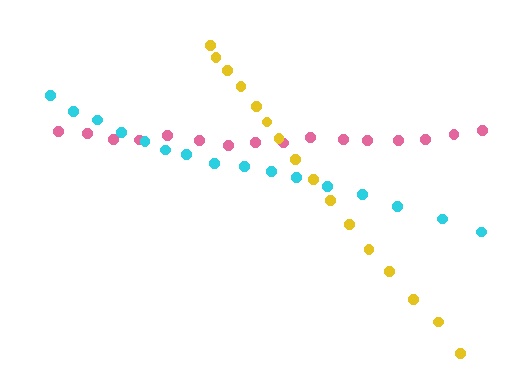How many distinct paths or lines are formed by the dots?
There are 3 distinct paths.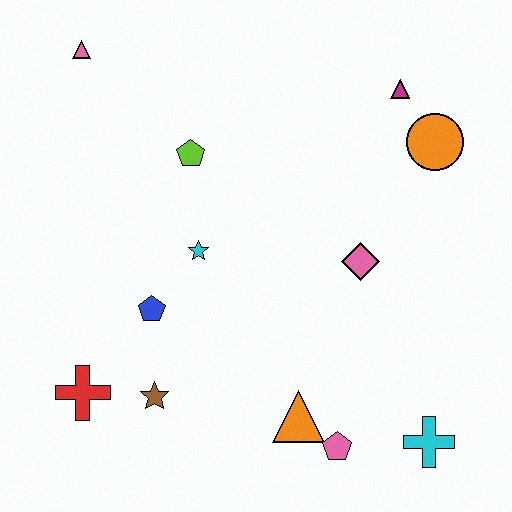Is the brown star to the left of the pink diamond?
Yes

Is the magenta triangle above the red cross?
Yes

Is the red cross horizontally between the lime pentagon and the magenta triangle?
No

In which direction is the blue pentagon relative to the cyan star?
The blue pentagon is below the cyan star.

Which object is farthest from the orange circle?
The red cross is farthest from the orange circle.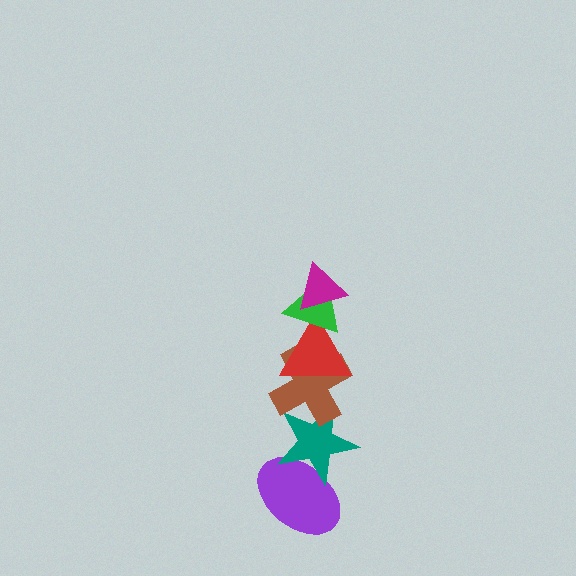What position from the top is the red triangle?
The red triangle is 3rd from the top.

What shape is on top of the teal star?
The brown cross is on top of the teal star.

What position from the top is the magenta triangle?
The magenta triangle is 1st from the top.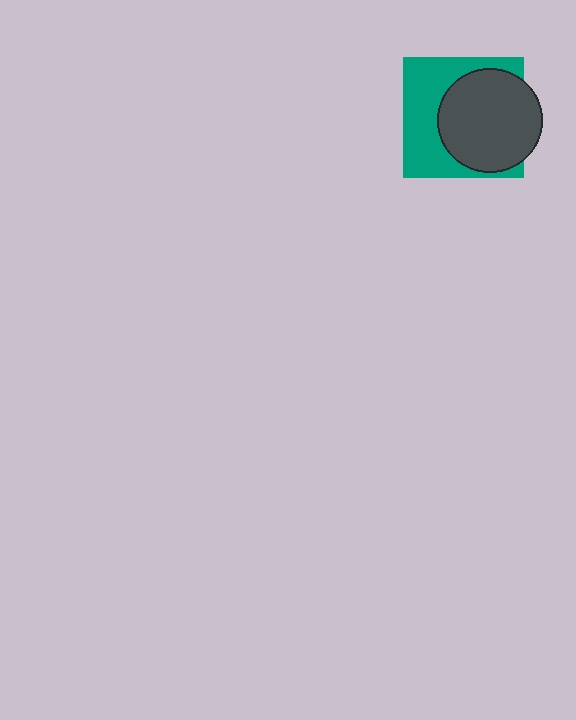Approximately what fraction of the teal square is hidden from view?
Roughly 53% of the teal square is hidden behind the dark gray circle.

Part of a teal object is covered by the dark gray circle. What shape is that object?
It is a square.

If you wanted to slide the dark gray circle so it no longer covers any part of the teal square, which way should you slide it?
Slide it right — that is the most direct way to separate the two shapes.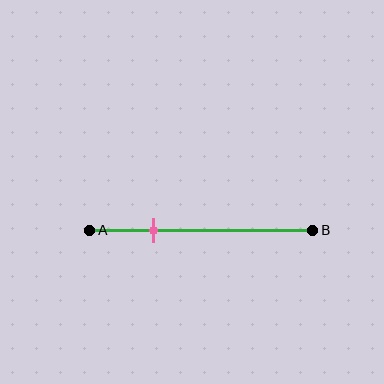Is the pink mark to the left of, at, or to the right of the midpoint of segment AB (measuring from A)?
The pink mark is to the left of the midpoint of segment AB.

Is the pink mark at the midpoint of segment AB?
No, the mark is at about 30% from A, not at the 50% midpoint.